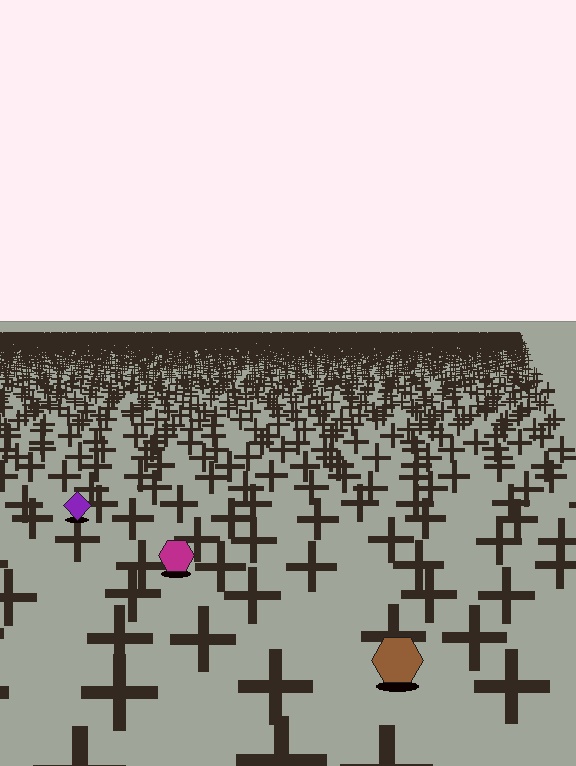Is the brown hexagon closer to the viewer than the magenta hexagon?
Yes. The brown hexagon is closer — you can tell from the texture gradient: the ground texture is coarser near it.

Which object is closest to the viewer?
The brown hexagon is closest. The texture marks near it are larger and more spread out.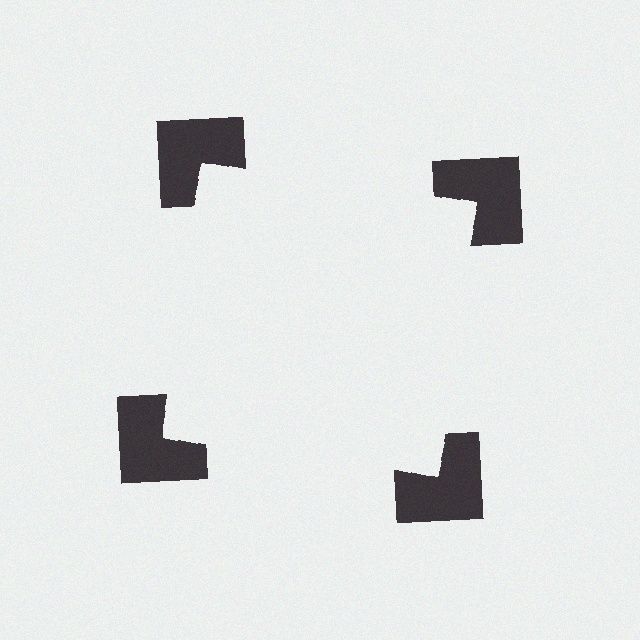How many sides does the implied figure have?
4 sides.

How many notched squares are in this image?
There are 4 — one at each vertex of the illusory square.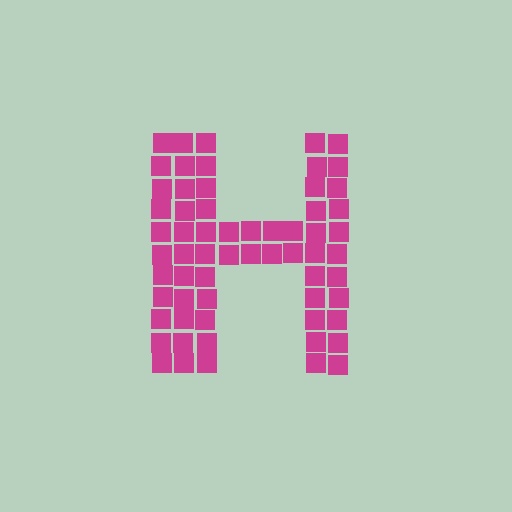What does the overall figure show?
The overall figure shows the letter H.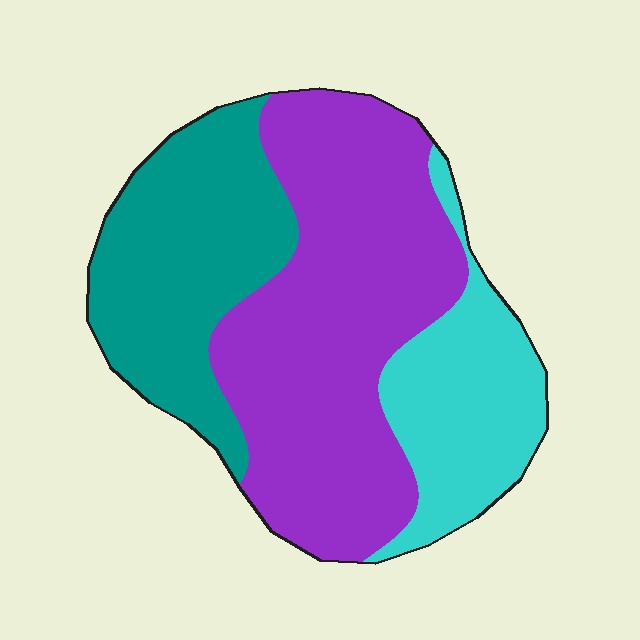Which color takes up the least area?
Cyan, at roughly 20%.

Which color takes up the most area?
Purple, at roughly 50%.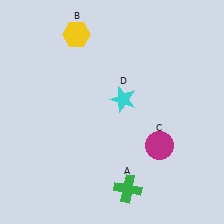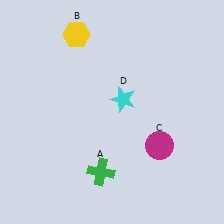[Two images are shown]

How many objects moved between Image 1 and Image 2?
1 object moved between the two images.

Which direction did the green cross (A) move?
The green cross (A) moved left.